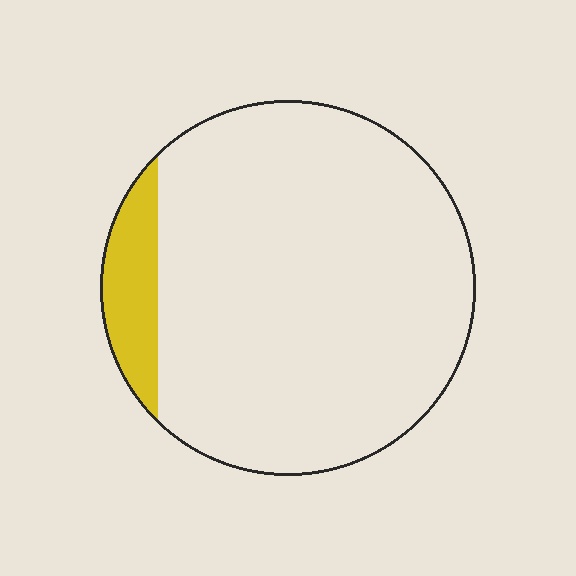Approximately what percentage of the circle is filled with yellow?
Approximately 10%.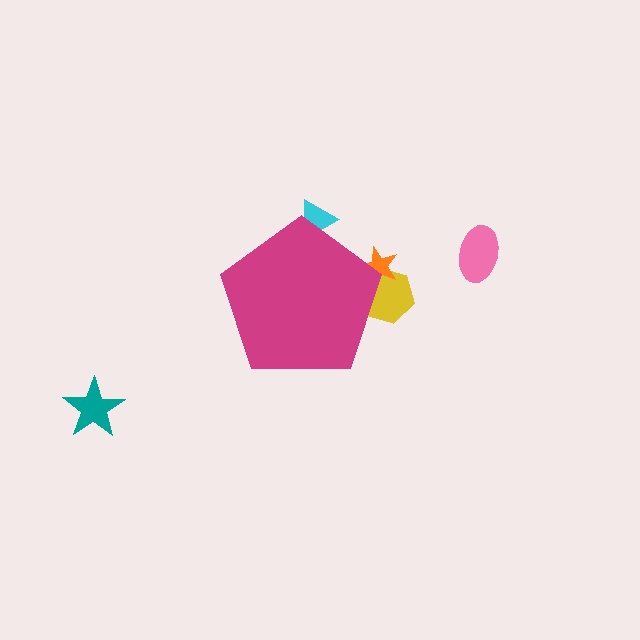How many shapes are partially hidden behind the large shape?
3 shapes are partially hidden.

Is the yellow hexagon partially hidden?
Yes, the yellow hexagon is partially hidden behind the magenta pentagon.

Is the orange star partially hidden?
Yes, the orange star is partially hidden behind the magenta pentagon.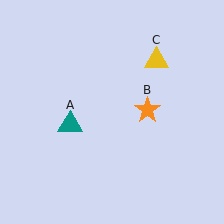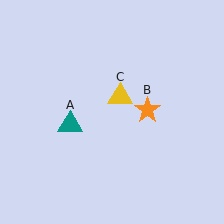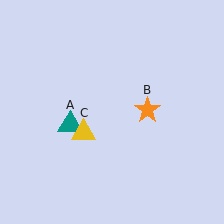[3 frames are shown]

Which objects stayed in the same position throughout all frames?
Teal triangle (object A) and orange star (object B) remained stationary.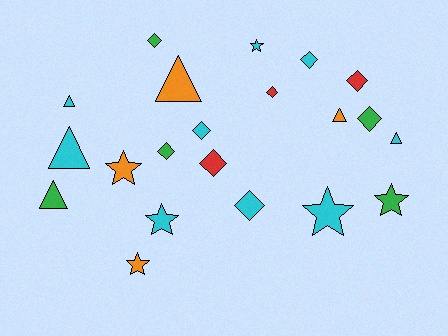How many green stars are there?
There is 1 green star.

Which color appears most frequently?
Cyan, with 9 objects.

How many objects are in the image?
There are 21 objects.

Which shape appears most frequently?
Diamond, with 9 objects.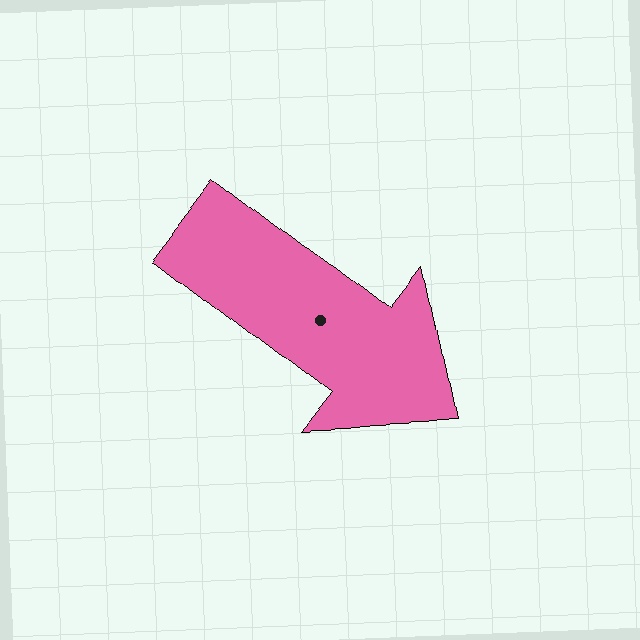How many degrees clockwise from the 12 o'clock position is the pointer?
Approximately 128 degrees.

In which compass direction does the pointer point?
Southeast.